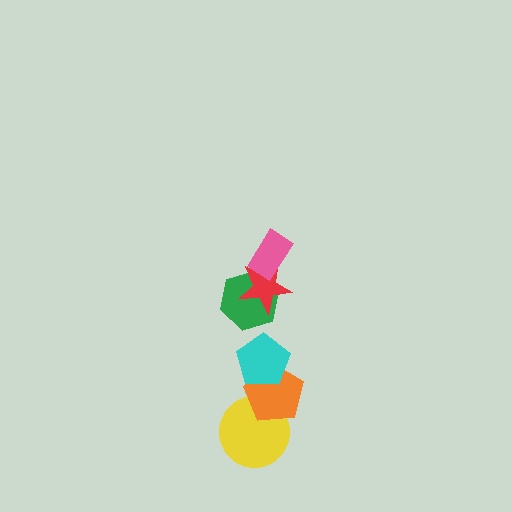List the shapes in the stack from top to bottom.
From top to bottom: the pink rectangle, the red star, the green hexagon, the cyan pentagon, the orange pentagon, the yellow circle.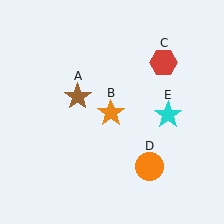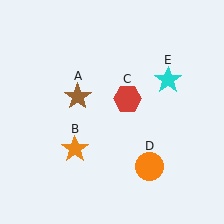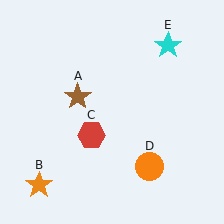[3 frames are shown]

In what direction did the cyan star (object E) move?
The cyan star (object E) moved up.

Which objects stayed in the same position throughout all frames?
Brown star (object A) and orange circle (object D) remained stationary.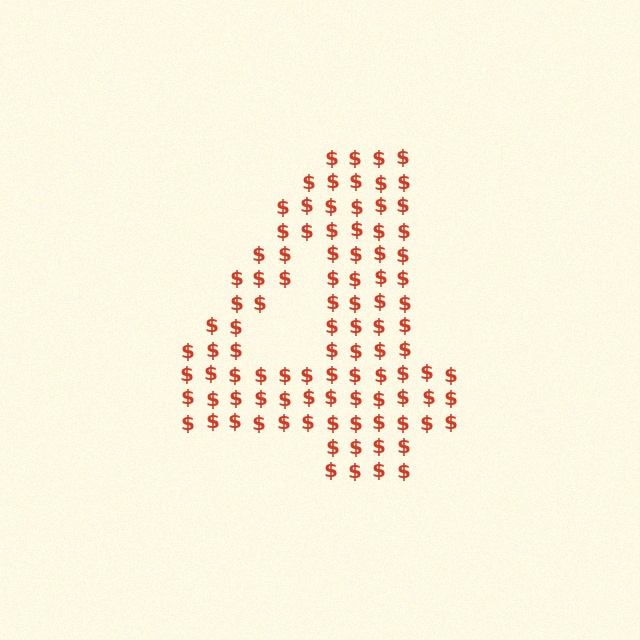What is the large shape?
The large shape is the digit 4.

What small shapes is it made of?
It is made of small dollar signs.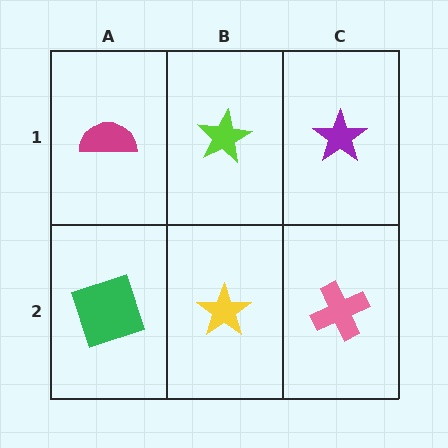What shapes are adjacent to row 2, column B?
A lime star (row 1, column B), a green square (row 2, column A), a pink cross (row 2, column C).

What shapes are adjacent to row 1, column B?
A yellow star (row 2, column B), a magenta semicircle (row 1, column A), a purple star (row 1, column C).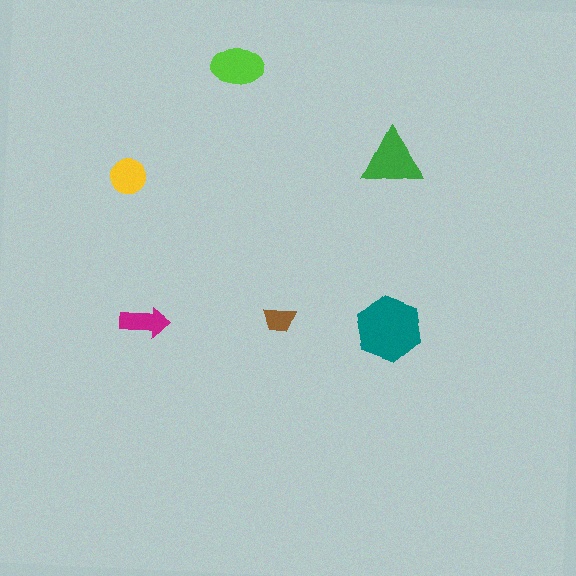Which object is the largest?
The teal hexagon.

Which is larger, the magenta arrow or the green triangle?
The green triangle.